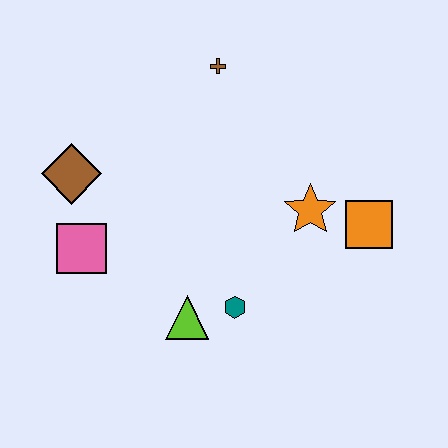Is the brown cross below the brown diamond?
No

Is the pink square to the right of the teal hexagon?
No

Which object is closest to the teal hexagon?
The lime triangle is closest to the teal hexagon.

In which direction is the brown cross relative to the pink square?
The brown cross is above the pink square.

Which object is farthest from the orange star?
The brown diamond is farthest from the orange star.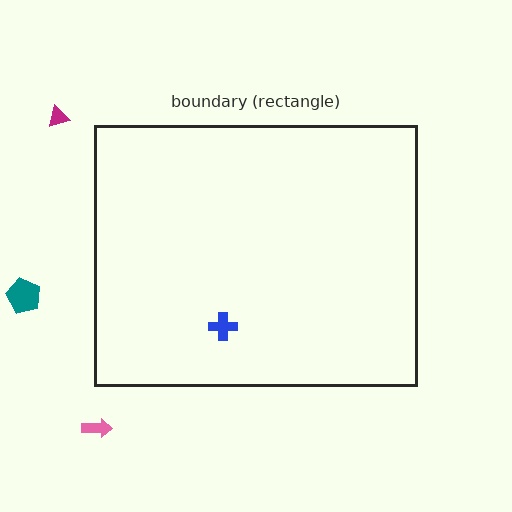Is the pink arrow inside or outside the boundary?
Outside.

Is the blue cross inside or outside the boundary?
Inside.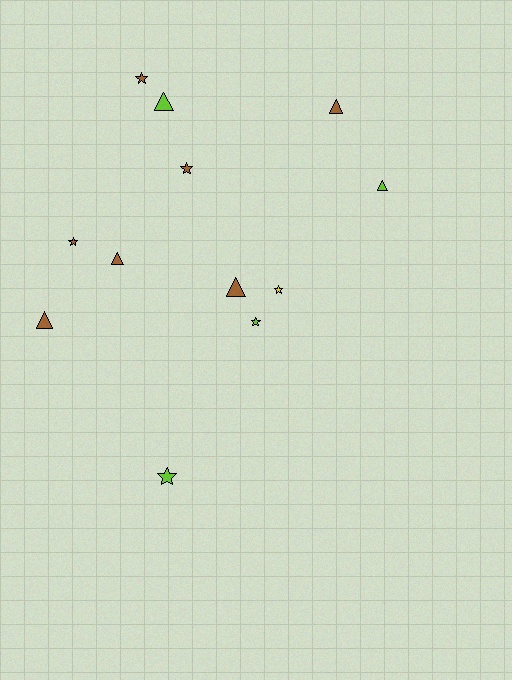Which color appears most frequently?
Brown, with 7 objects.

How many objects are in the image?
There are 12 objects.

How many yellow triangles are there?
There are no yellow triangles.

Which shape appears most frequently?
Triangle, with 6 objects.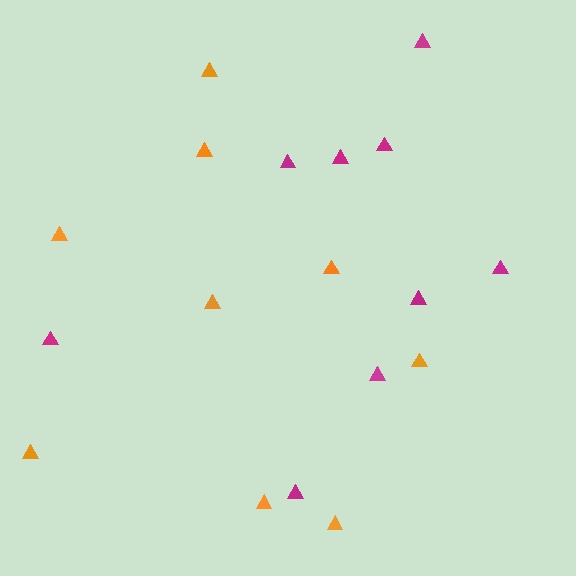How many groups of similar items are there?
There are 2 groups: one group of orange triangles (9) and one group of magenta triangles (9).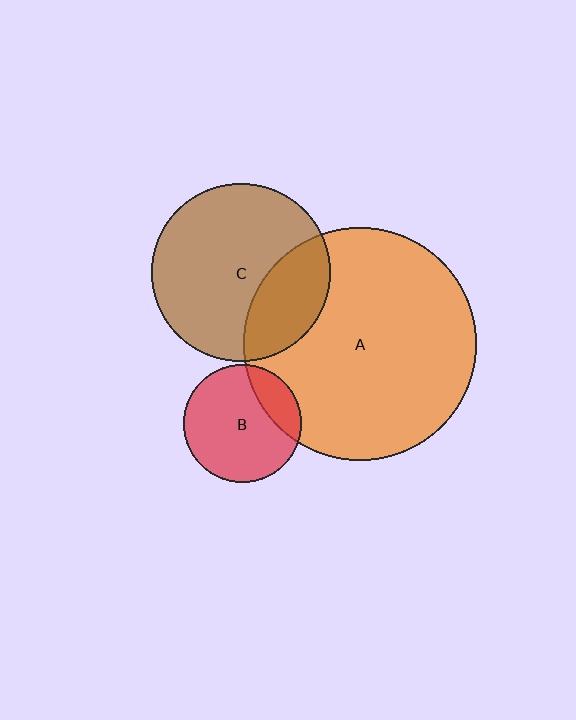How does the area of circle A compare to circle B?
Approximately 3.9 times.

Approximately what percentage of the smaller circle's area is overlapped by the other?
Approximately 30%.